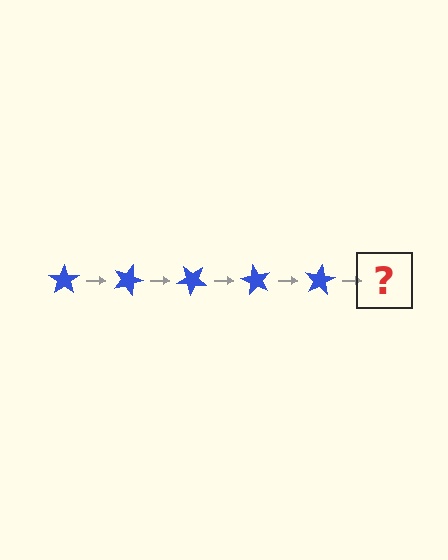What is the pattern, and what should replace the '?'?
The pattern is that the star rotates 20 degrees each step. The '?' should be a blue star rotated 100 degrees.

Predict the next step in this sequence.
The next step is a blue star rotated 100 degrees.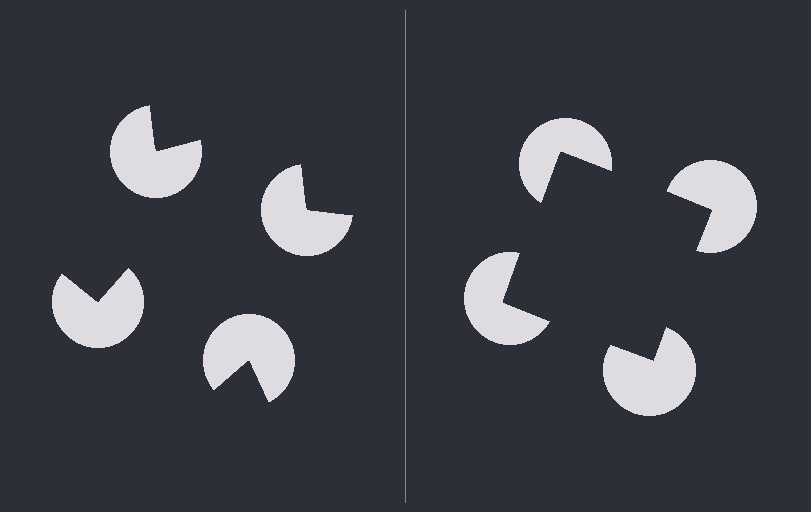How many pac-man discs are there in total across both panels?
8 — 4 on each side.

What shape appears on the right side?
An illusory square.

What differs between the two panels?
The pac-man discs are positioned identically on both sides; only the wedge orientations differ. On the right they align to a square; on the left they are misaligned.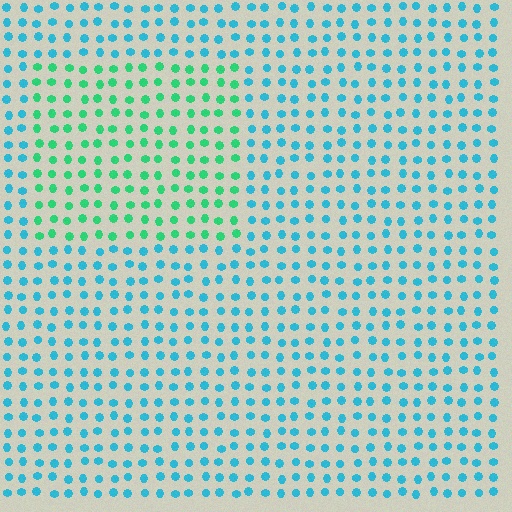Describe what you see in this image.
The image is filled with small cyan elements in a uniform arrangement. A rectangle-shaped region is visible where the elements are tinted to a slightly different hue, forming a subtle color boundary.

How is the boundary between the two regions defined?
The boundary is defined purely by a slight shift in hue (about 43 degrees). Spacing, size, and orientation are identical on both sides.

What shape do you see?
I see a rectangle.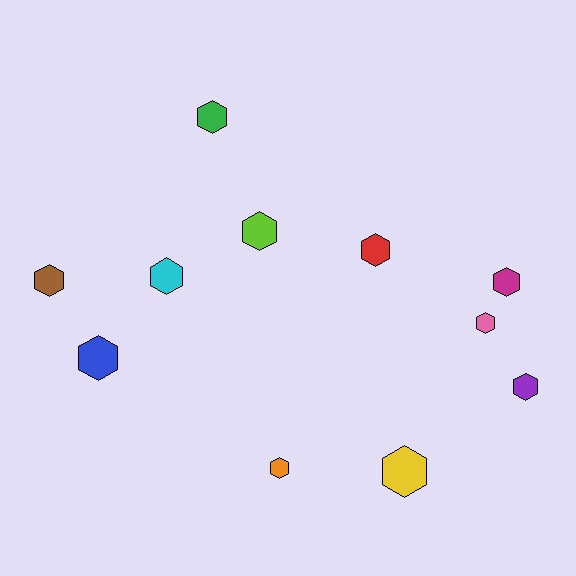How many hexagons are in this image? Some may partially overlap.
There are 11 hexagons.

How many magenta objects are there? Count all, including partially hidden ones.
There is 1 magenta object.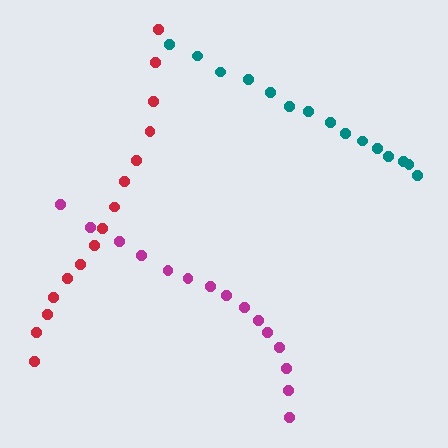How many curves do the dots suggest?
There are 3 distinct paths.